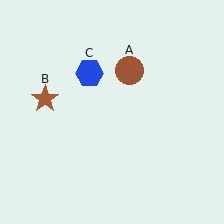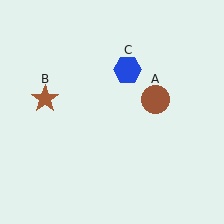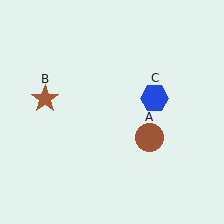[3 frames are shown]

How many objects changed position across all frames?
2 objects changed position: brown circle (object A), blue hexagon (object C).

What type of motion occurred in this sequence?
The brown circle (object A), blue hexagon (object C) rotated clockwise around the center of the scene.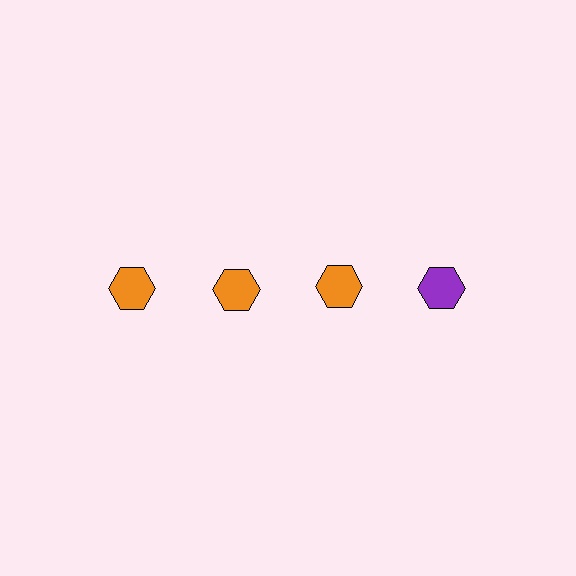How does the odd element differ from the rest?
It has a different color: purple instead of orange.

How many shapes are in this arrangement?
There are 4 shapes arranged in a grid pattern.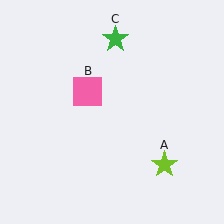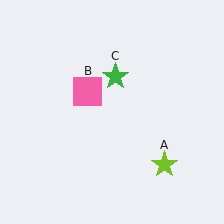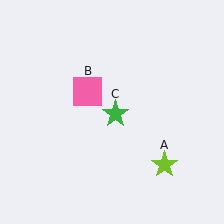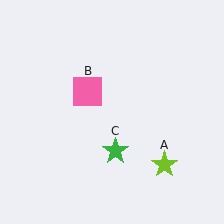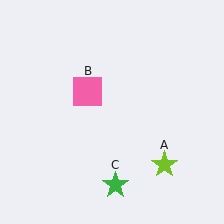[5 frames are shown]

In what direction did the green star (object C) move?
The green star (object C) moved down.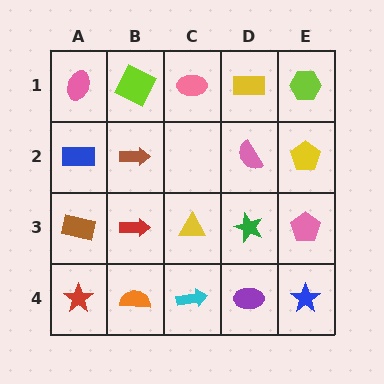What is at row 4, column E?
A blue star.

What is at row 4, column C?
A cyan arrow.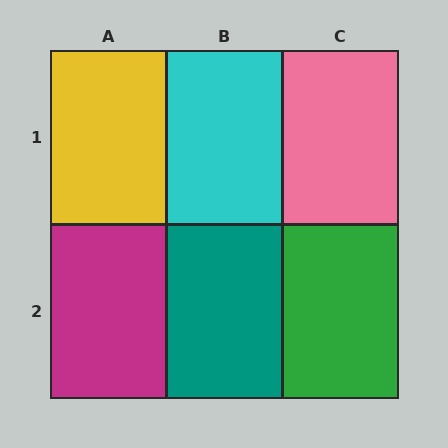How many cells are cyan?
1 cell is cyan.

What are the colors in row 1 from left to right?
Yellow, cyan, pink.